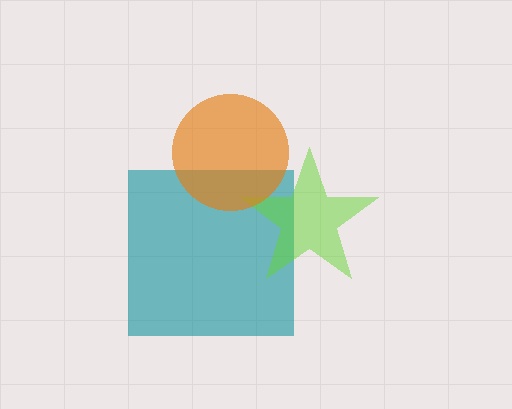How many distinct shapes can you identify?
There are 3 distinct shapes: a teal square, a lime star, an orange circle.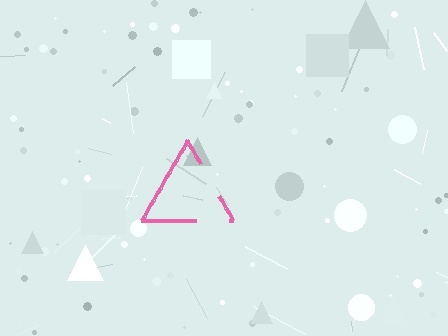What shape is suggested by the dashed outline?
The dashed outline suggests a triangle.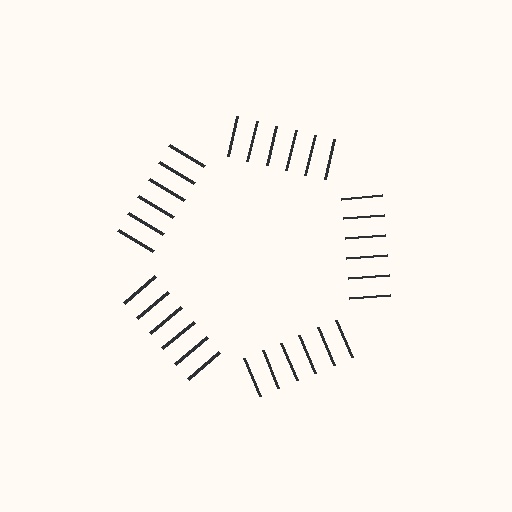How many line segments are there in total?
30 — 6 along each of the 5 edges.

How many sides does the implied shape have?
5 sides — the line-ends trace a pentagon.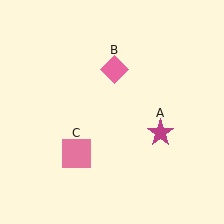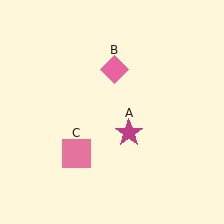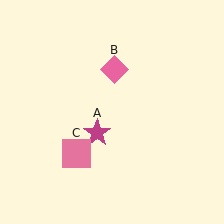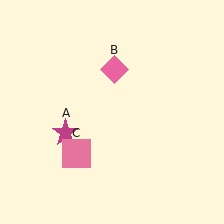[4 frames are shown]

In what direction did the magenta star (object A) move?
The magenta star (object A) moved left.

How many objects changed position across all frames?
1 object changed position: magenta star (object A).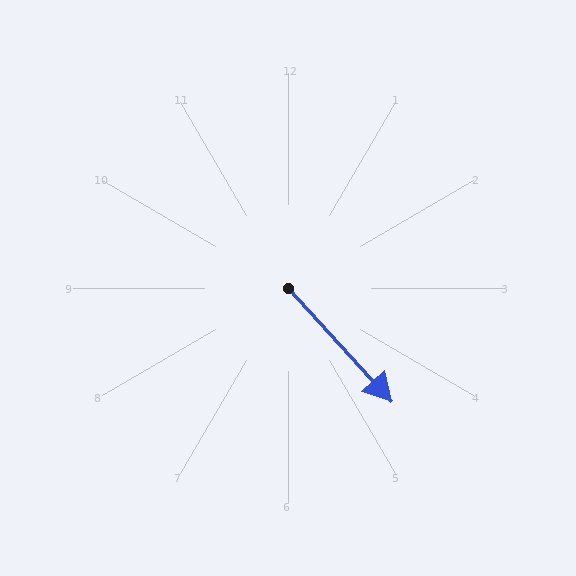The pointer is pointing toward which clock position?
Roughly 5 o'clock.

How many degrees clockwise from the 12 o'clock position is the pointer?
Approximately 138 degrees.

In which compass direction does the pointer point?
Southeast.